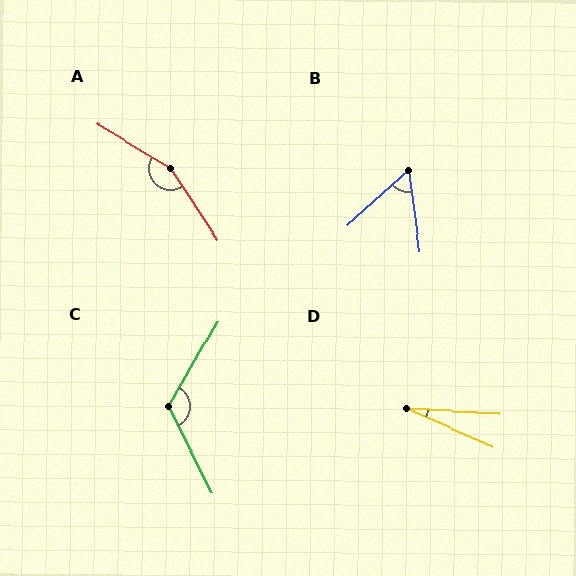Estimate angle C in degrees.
Approximately 123 degrees.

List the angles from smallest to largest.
D (21°), B (56°), C (123°), A (154°).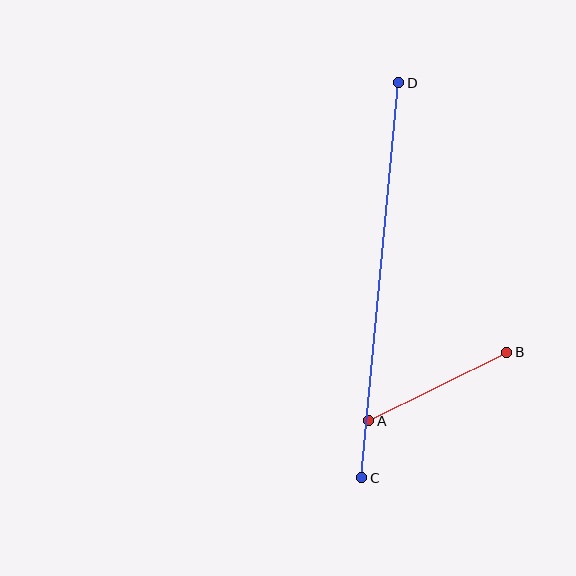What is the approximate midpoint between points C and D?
The midpoint is at approximately (380, 280) pixels.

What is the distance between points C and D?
The distance is approximately 397 pixels.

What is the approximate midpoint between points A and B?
The midpoint is at approximately (438, 387) pixels.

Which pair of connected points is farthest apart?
Points C and D are farthest apart.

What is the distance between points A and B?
The distance is approximately 154 pixels.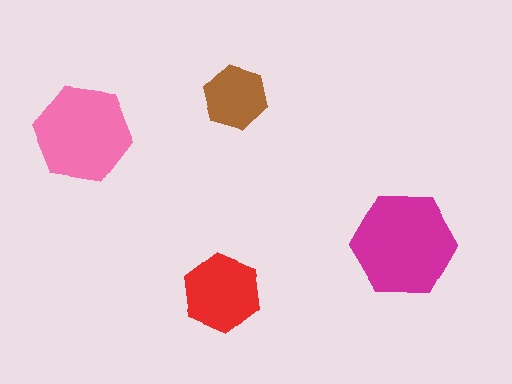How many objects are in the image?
There are 4 objects in the image.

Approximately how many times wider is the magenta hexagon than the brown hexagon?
About 1.5 times wider.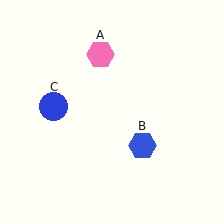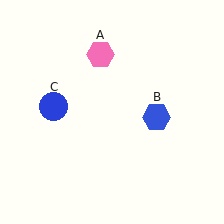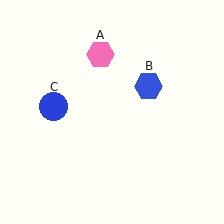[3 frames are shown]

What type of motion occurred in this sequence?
The blue hexagon (object B) rotated counterclockwise around the center of the scene.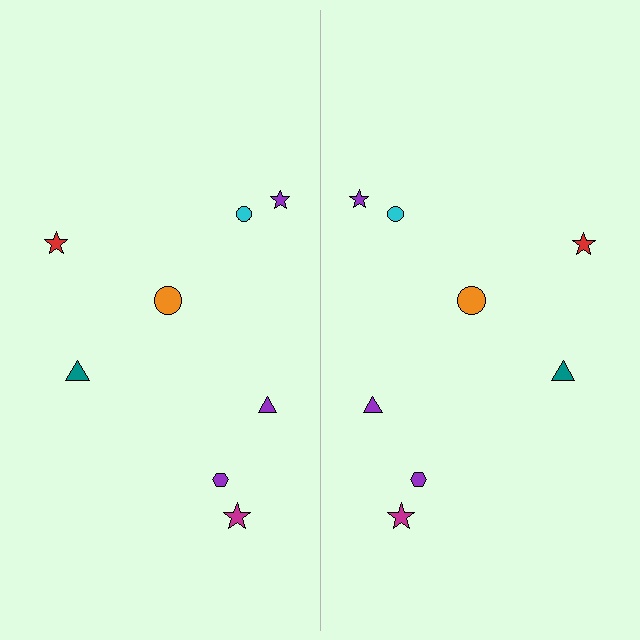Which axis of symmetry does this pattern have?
The pattern has a vertical axis of symmetry running through the center of the image.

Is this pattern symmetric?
Yes, this pattern has bilateral (reflection) symmetry.